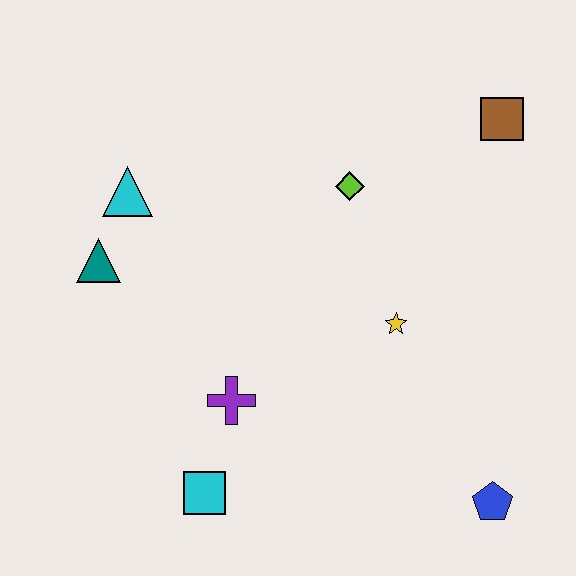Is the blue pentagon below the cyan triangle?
Yes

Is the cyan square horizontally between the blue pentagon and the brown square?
No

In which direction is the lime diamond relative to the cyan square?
The lime diamond is above the cyan square.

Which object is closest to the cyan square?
The purple cross is closest to the cyan square.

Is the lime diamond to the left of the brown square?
Yes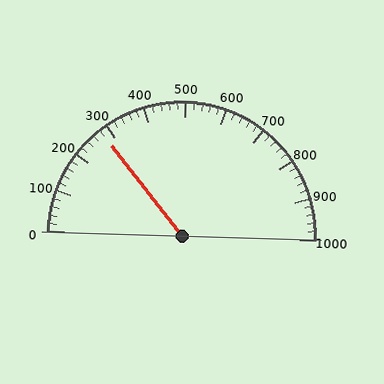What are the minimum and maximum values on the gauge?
The gauge ranges from 0 to 1000.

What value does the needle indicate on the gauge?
The needle indicates approximately 280.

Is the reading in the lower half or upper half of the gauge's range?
The reading is in the lower half of the range (0 to 1000).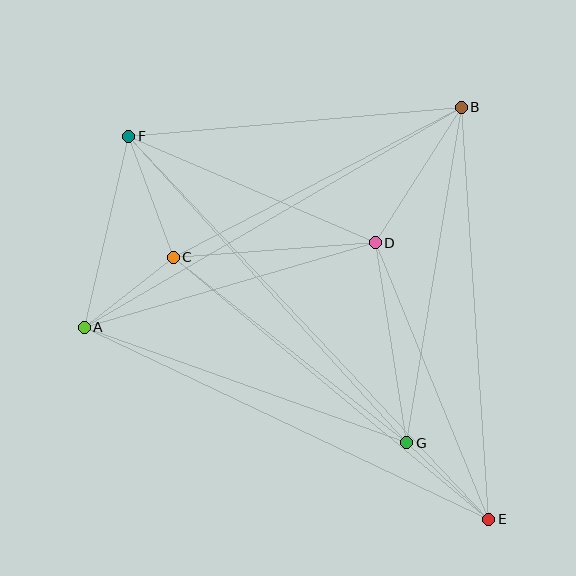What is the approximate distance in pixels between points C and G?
The distance between C and G is approximately 298 pixels.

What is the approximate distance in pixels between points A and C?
The distance between A and C is approximately 113 pixels.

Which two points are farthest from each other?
Points E and F are farthest from each other.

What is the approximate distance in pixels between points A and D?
The distance between A and D is approximately 303 pixels.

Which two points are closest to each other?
Points E and G are closest to each other.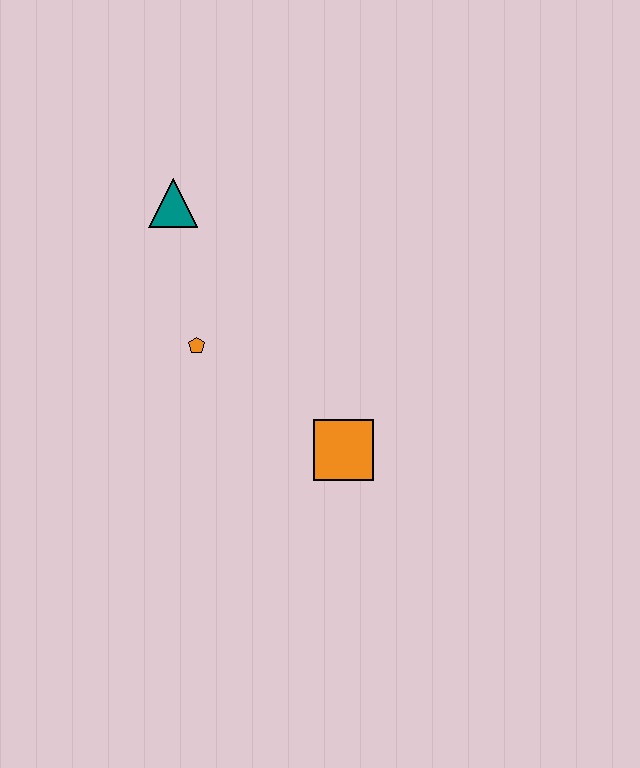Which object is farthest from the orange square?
The teal triangle is farthest from the orange square.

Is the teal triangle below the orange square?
No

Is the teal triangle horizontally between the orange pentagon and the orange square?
No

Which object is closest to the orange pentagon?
The teal triangle is closest to the orange pentagon.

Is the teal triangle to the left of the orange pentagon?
Yes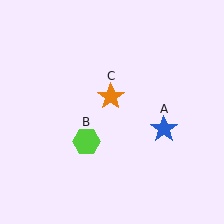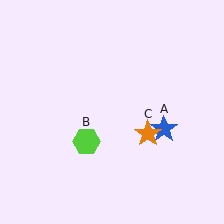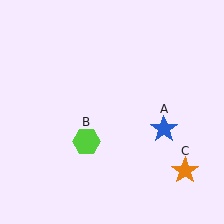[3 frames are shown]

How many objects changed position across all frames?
1 object changed position: orange star (object C).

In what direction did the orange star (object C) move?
The orange star (object C) moved down and to the right.